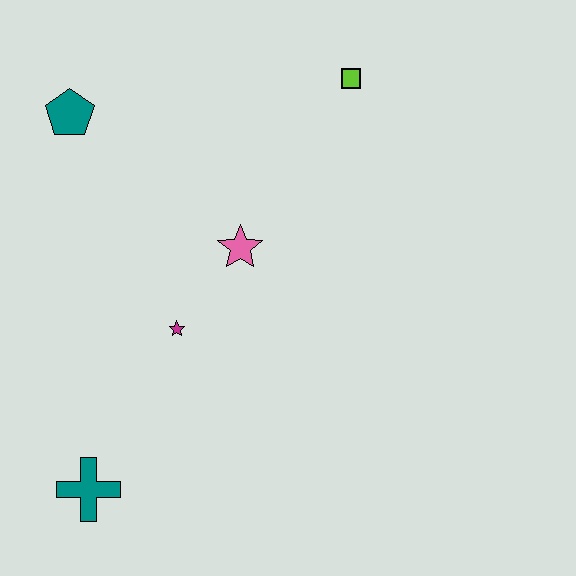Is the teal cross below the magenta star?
Yes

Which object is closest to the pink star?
The magenta star is closest to the pink star.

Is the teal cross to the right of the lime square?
No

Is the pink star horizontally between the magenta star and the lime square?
Yes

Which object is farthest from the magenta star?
The lime square is farthest from the magenta star.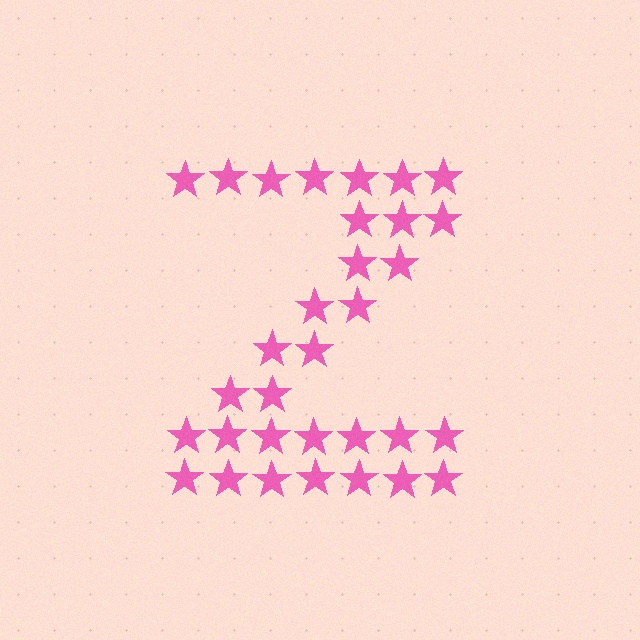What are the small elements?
The small elements are stars.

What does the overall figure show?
The overall figure shows the letter Z.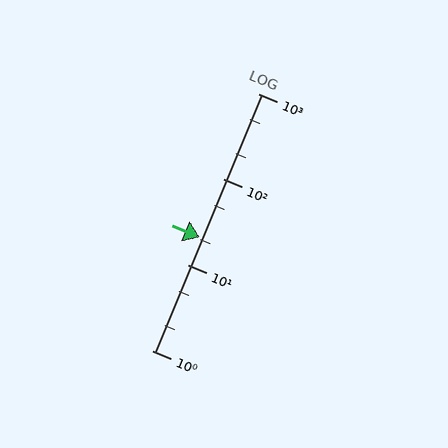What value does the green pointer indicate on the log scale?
The pointer indicates approximately 21.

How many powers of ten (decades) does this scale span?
The scale spans 3 decades, from 1 to 1000.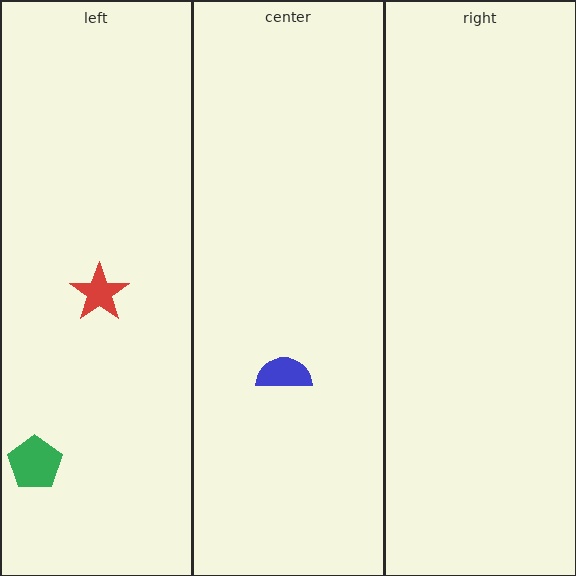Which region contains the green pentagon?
The left region.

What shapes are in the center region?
The blue semicircle.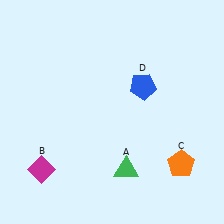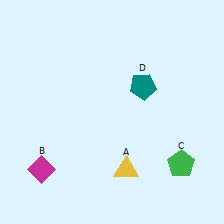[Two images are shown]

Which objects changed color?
A changed from green to yellow. C changed from orange to green. D changed from blue to teal.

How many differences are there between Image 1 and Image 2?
There are 3 differences between the two images.